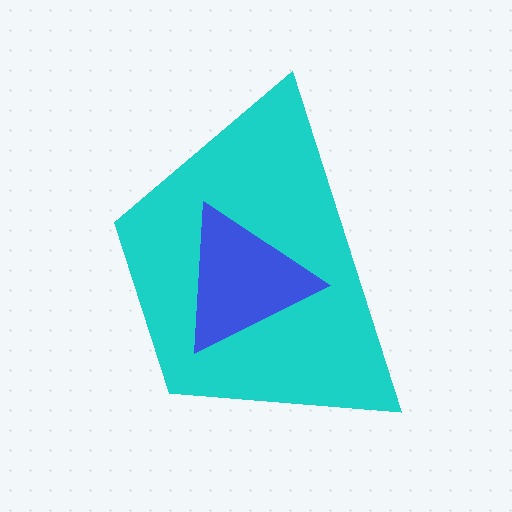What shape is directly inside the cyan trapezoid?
The blue triangle.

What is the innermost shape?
The blue triangle.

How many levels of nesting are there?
2.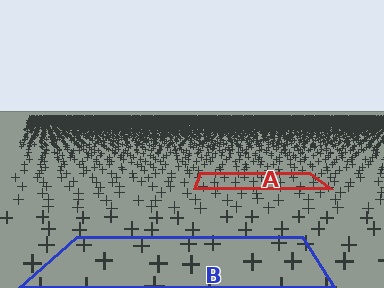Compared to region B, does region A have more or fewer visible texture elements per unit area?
Region A has more texture elements per unit area — they are packed more densely because it is farther away.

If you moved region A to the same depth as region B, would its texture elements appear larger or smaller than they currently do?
They would appear larger. At a closer depth, the same texture elements are projected at a bigger on-screen size.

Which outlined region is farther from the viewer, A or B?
Region A is farther from the viewer — the texture elements inside it appear smaller and more densely packed.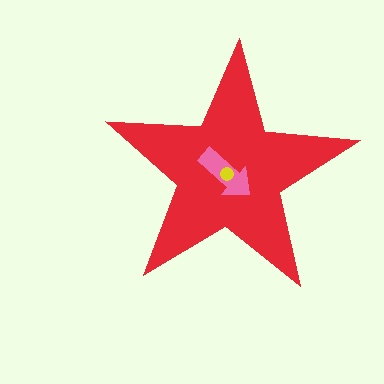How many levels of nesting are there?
3.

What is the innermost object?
The yellow circle.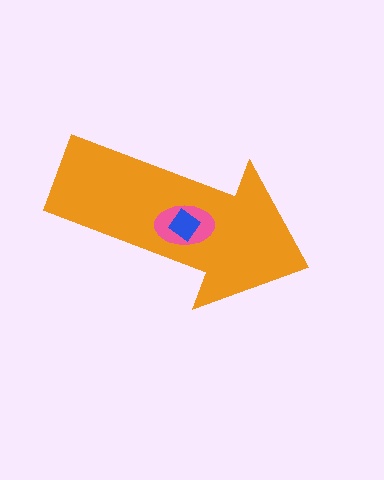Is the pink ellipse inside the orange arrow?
Yes.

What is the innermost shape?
The blue diamond.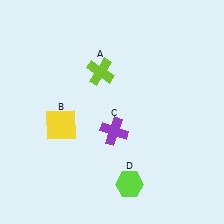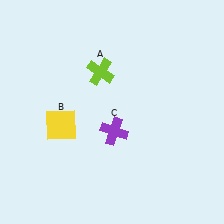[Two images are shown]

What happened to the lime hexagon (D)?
The lime hexagon (D) was removed in Image 2. It was in the bottom-right area of Image 1.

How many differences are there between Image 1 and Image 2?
There is 1 difference between the two images.